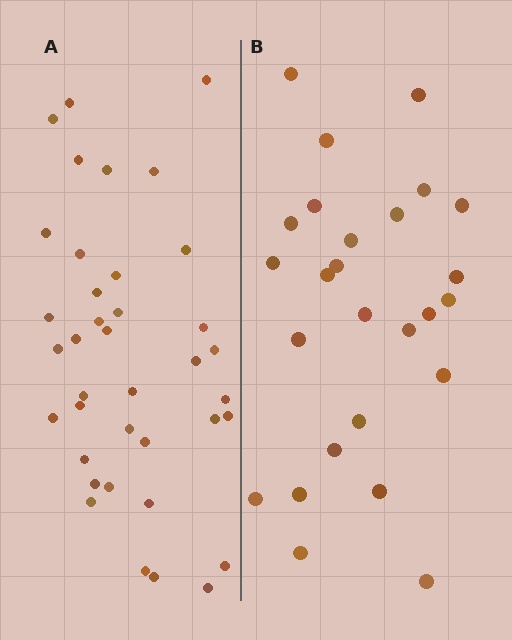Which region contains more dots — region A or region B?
Region A (the left region) has more dots.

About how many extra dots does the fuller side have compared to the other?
Region A has roughly 12 or so more dots than region B.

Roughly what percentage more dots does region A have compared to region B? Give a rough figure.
About 45% more.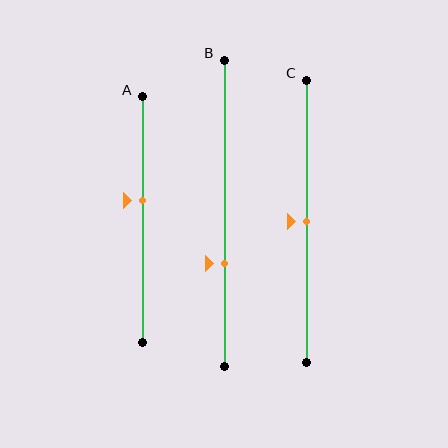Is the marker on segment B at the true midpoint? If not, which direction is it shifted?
No, the marker on segment B is shifted downward by about 16% of the segment length.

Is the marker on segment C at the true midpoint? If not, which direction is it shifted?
Yes, the marker on segment C is at the true midpoint.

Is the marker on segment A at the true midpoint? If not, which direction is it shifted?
No, the marker on segment A is shifted upward by about 8% of the segment length.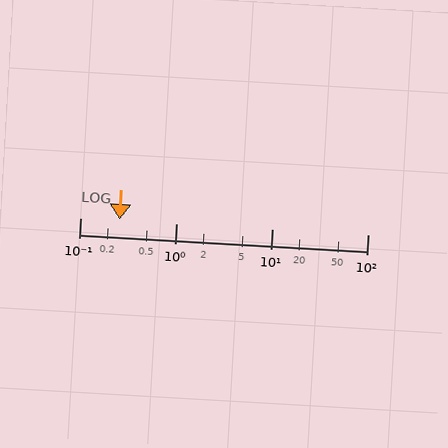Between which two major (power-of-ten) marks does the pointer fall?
The pointer is between 0.1 and 1.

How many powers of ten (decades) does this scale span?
The scale spans 3 decades, from 0.1 to 100.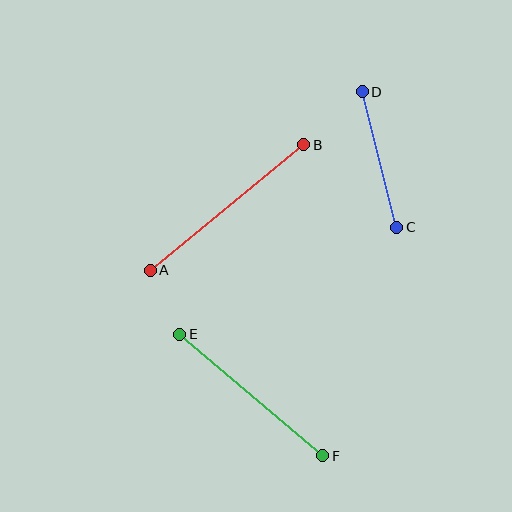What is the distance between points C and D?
The distance is approximately 140 pixels.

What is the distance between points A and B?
The distance is approximately 198 pixels.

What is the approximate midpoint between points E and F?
The midpoint is at approximately (251, 395) pixels.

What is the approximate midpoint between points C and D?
The midpoint is at approximately (379, 160) pixels.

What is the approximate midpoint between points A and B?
The midpoint is at approximately (227, 207) pixels.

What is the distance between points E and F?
The distance is approximately 188 pixels.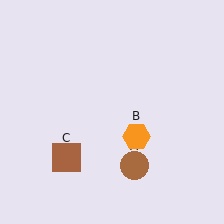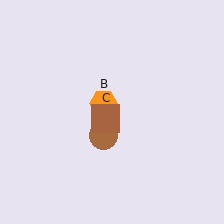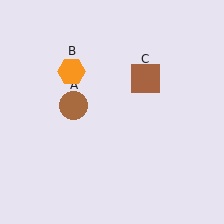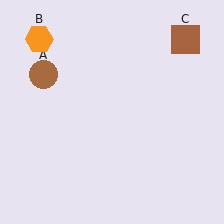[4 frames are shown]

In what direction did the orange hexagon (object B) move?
The orange hexagon (object B) moved up and to the left.